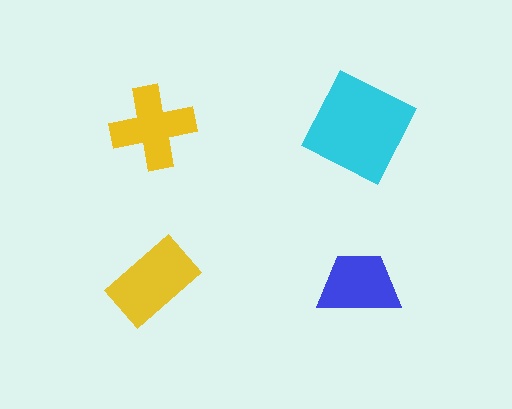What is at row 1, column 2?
A cyan square.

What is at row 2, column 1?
A yellow rectangle.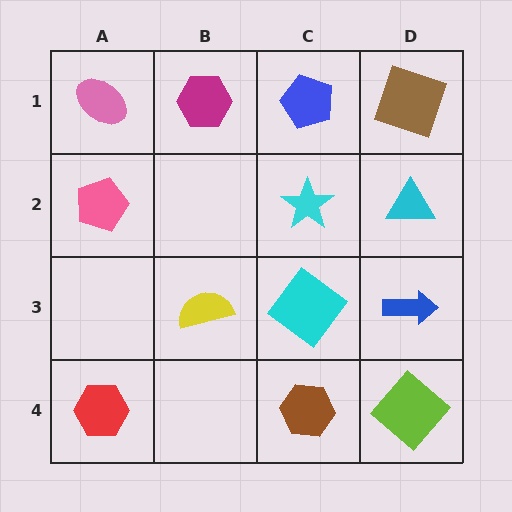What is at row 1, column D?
A brown square.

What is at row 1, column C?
A blue pentagon.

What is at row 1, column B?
A magenta hexagon.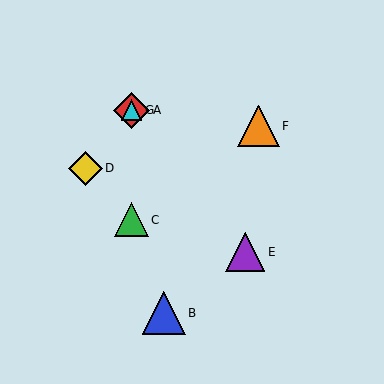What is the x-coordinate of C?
Object C is at x≈132.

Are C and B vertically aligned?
No, C is at x≈132 and B is at x≈164.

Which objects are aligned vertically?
Objects A, C, G are aligned vertically.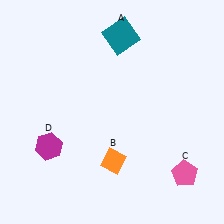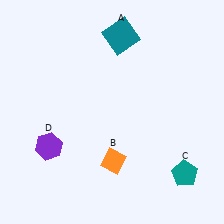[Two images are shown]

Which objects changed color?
C changed from pink to teal. D changed from magenta to purple.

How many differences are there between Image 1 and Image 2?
There are 2 differences between the two images.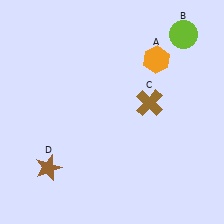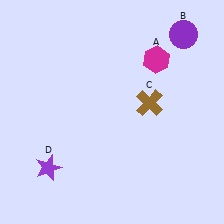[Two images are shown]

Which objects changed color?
A changed from orange to magenta. B changed from lime to purple. D changed from brown to purple.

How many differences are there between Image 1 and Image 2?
There are 3 differences between the two images.